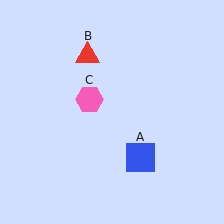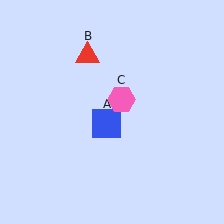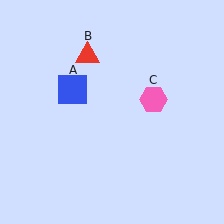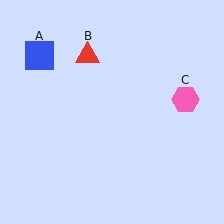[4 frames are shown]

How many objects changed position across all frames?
2 objects changed position: blue square (object A), pink hexagon (object C).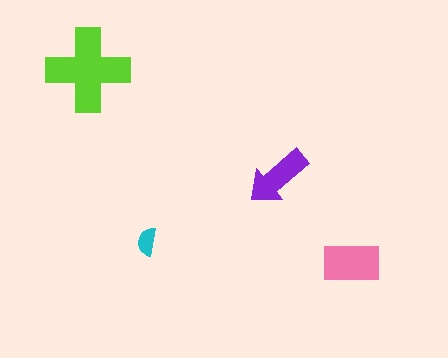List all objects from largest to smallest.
The lime cross, the pink rectangle, the purple arrow, the cyan semicircle.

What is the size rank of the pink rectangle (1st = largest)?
2nd.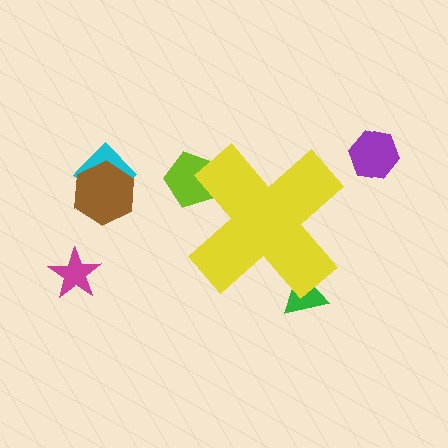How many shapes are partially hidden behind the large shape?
2 shapes are partially hidden.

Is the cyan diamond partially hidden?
No, the cyan diamond is fully visible.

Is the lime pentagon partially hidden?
Yes, the lime pentagon is partially hidden behind the yellow cross.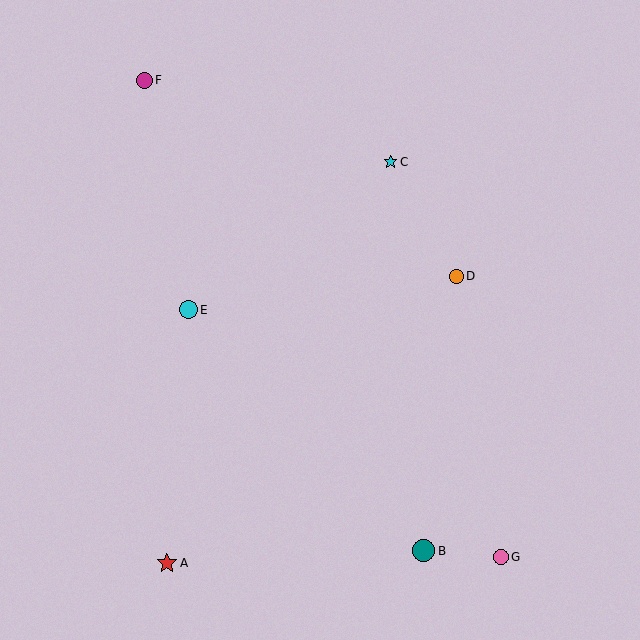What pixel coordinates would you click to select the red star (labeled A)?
Click at (167, 563) to select the red star A.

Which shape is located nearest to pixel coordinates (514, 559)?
The pink circle (labeled G) at (501, 557) is nearest to that location.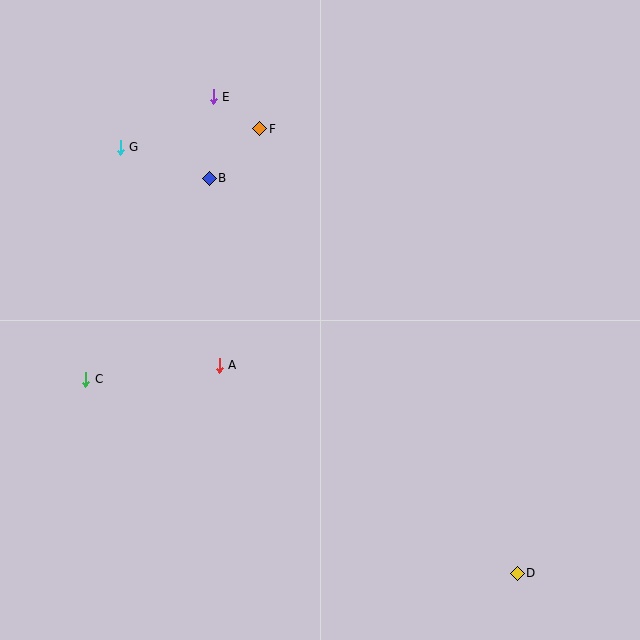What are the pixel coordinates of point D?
Point D is at (517, 573).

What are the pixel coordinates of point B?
Point B is at (209, 178).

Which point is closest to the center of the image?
Point A at (219, 365) is closest to the center.